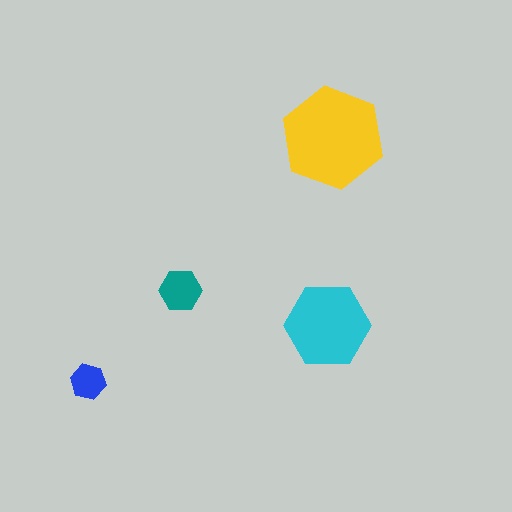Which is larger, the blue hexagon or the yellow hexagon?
The yellow one.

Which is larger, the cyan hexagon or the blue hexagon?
The cyan one.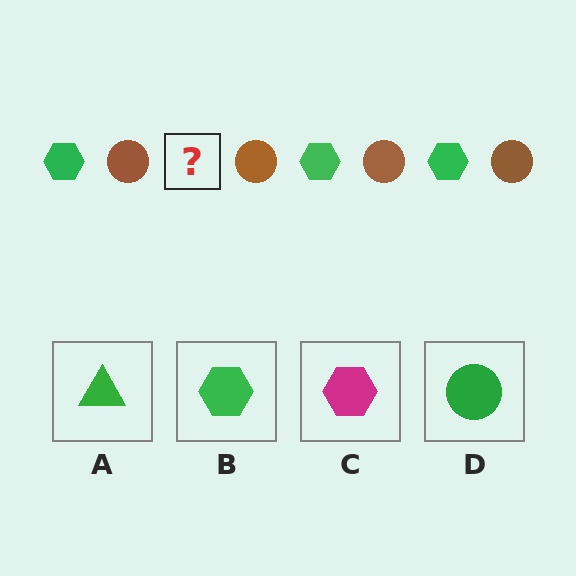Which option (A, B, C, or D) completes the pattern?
B.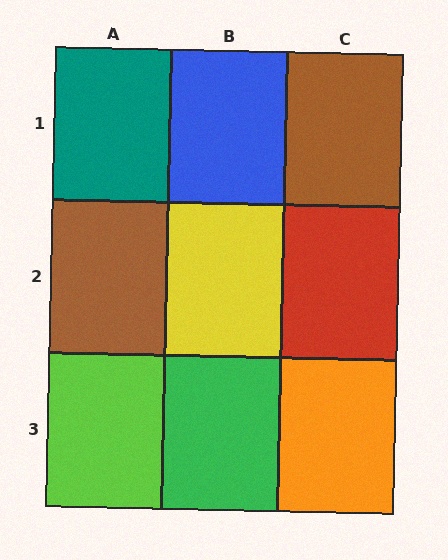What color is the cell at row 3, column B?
Green.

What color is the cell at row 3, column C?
Orange.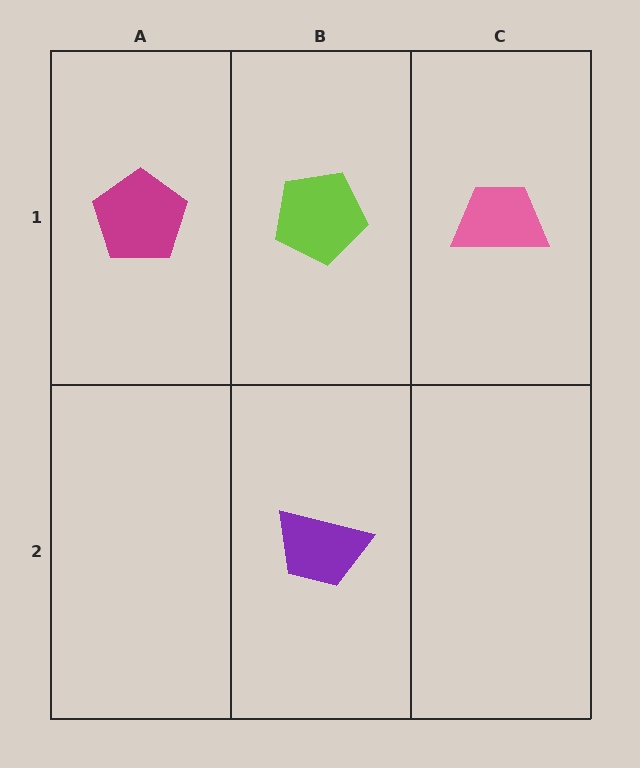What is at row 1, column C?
A pink trapezoid.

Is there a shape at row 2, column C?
No, that cell is empty.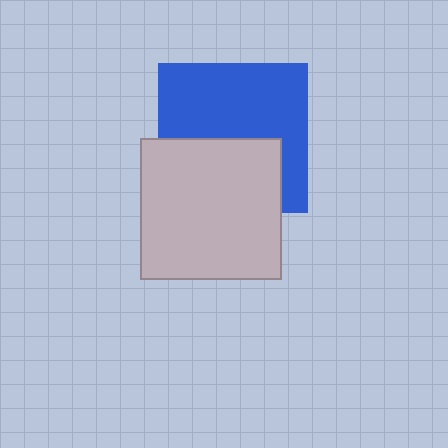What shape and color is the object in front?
The object in front is a light gray square.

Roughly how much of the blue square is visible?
About half of it is visible (roughly 58%).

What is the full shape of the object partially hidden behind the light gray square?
The partially hidden object is a blue square.